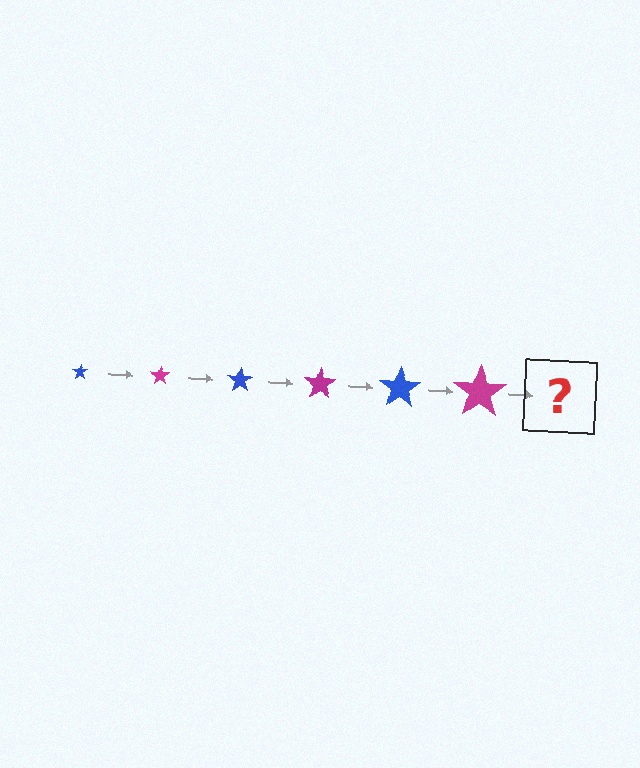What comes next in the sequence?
The next element should be a blue star, larger than the previous one.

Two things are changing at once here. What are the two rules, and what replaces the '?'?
The two rules are that the star grows larger each step and the color cycles through blue and magenta. The '?' should be a blue star, larger than the previous one.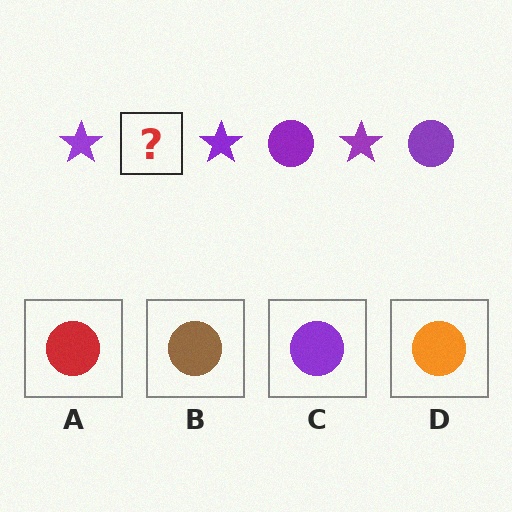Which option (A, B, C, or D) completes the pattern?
C.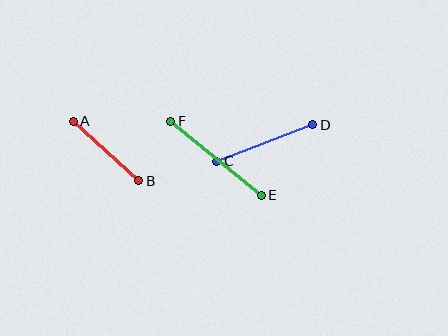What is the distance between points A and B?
The distance is approximately 88 pixels.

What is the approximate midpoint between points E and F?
The midpoint is at approximately (216, 158) pixels.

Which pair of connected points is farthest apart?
Points E and F are farthest apart.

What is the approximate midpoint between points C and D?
The midpoint is at approximately (265, 143) pixels.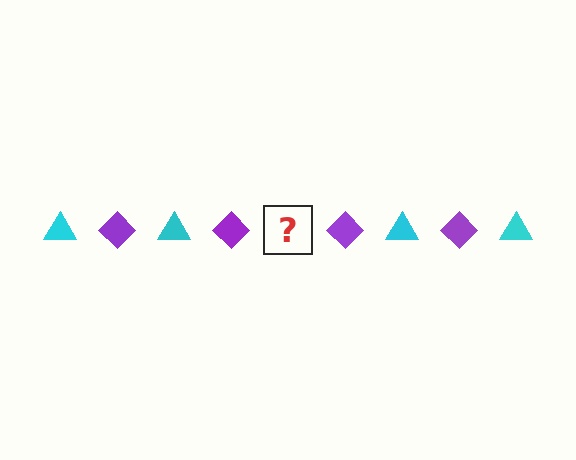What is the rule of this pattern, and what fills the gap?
The rule is that the pattern alternates between cyan triangle and purple diamond. The gap should be filled with a cyan triangle.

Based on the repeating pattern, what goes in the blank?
The blank should be a cyan triangle.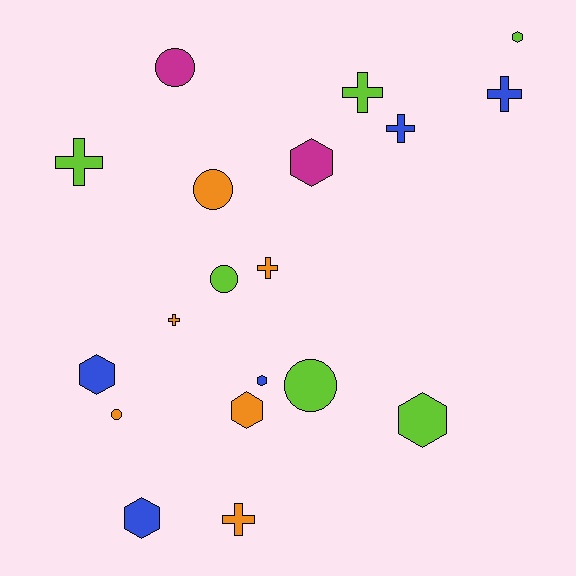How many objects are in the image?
There are 19 objects.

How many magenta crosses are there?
There are no magenta crosses.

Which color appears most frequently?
Lime, with 6 objects.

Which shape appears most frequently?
Cross, with 7 objects.